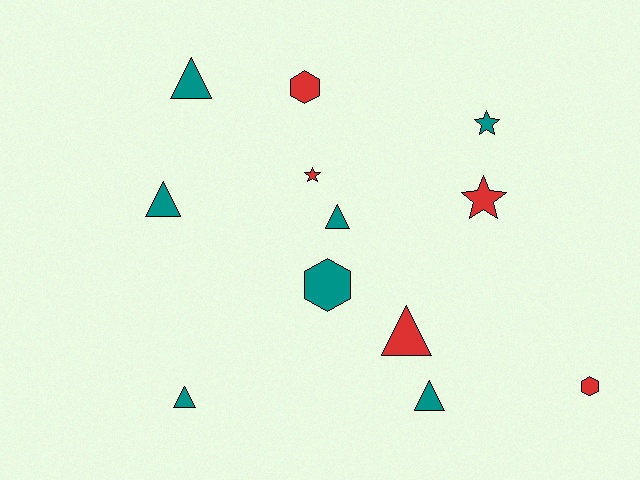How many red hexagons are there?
There are 2 red hexagons.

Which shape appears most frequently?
Triangle, with 6 objects.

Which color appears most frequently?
Teal, with 7 objects.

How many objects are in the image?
There are 12 objects.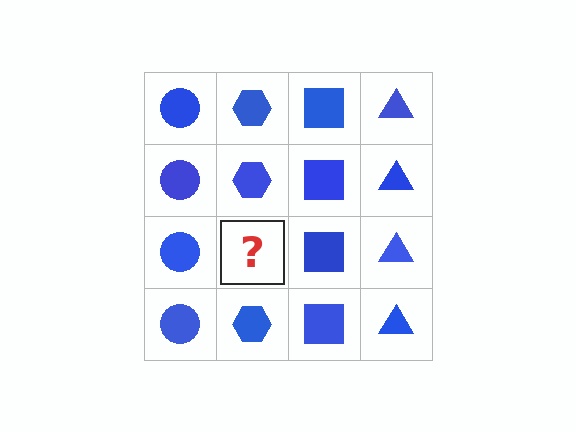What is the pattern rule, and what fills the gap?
The rule is that each column has a consistent shape. The gap should be filled with a blue hexagon.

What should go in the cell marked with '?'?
The missing cell should contain a blue hexagon.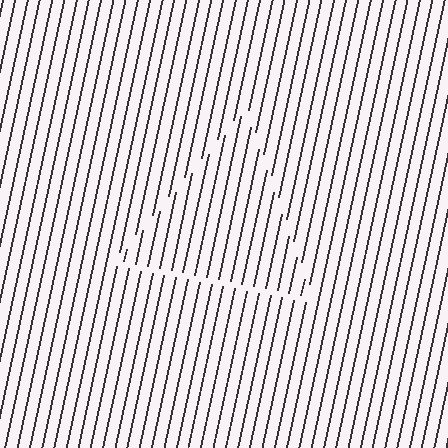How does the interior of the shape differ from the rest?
The interior of the shape contains the same grating, shifted by half a period — the contour is defined by the phase discontinuity where line-ends from the inner and outer gratings abut.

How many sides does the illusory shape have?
3 sides — the line-ends trace a triangle.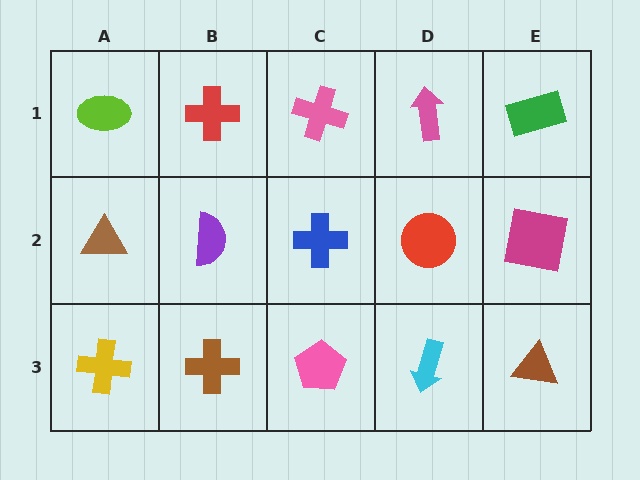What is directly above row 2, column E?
A green rectangle.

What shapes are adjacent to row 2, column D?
A pink arrow (row 1, column D), a cyan arrow (row 3, column D), a blue cross (row 2, column C), a magenta square (row 2, column E).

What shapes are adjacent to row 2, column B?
A red cross (row 1, column B), a brown cross (row 3, column B), a brown triangle (row 2, column A), a blue cross (row 2, column C).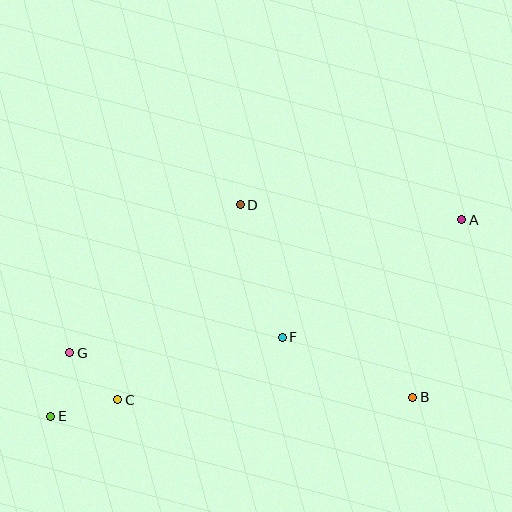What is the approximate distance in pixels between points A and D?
The distance between A and D is approximately 222 pixels.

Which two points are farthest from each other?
Points A and E are farthest from each other.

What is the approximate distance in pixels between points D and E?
The distance between D and E is approximately 284 pixels.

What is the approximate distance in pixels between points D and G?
The distance between D and G is approximately 225 pixels.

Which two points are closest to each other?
Points E and G are closest to each other.